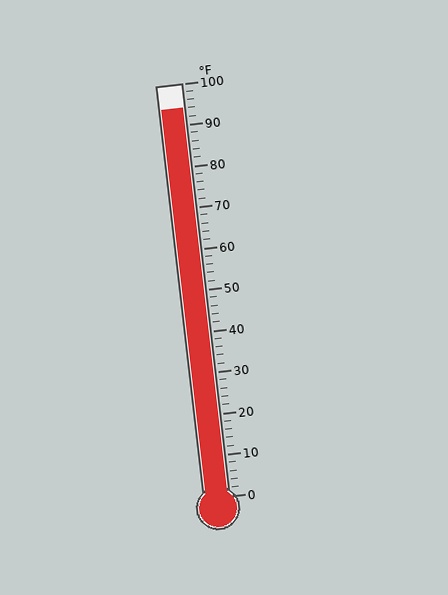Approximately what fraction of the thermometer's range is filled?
The thermometer is filled to approximately 95% of its range.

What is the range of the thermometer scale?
The thermometer scale ranges from 0°F to 100°F.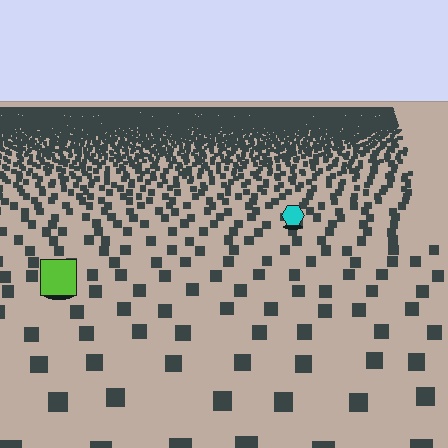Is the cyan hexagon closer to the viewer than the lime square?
No. The lime square is closer — you can tell from the texture gradient: the ground texture is coarser near it.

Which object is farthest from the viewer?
The cyan hexagon is farthest from the viewer. It appears smaller and the ground texture around it is denser.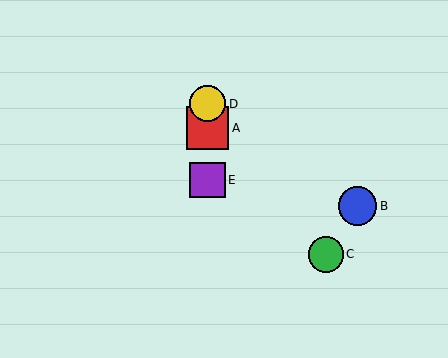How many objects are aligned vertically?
3 objects (A, D, E) are aligned vertically.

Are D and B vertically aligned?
No, D is at x≈207 and B is at x≈358.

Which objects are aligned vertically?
Objects A, D, E are aligned vertically.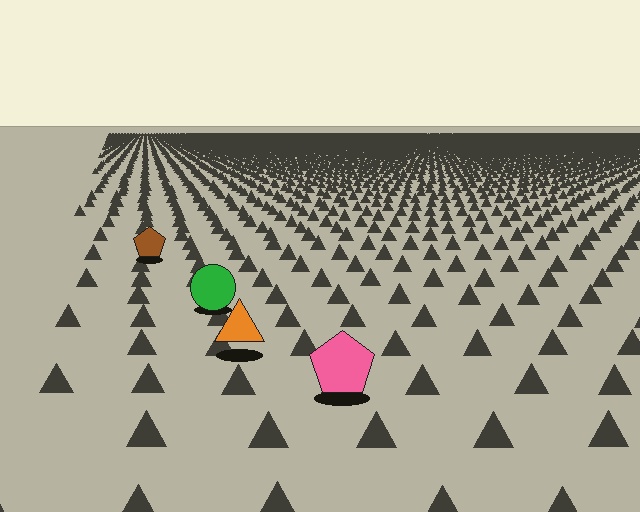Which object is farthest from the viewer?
The brown pentagon is farthest from the viewer. It appears smaller and the ground texture around it is denser.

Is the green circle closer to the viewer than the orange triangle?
No. The orange triangle is closer — you can tell from the texture gradient: the ground texture is coarser near it.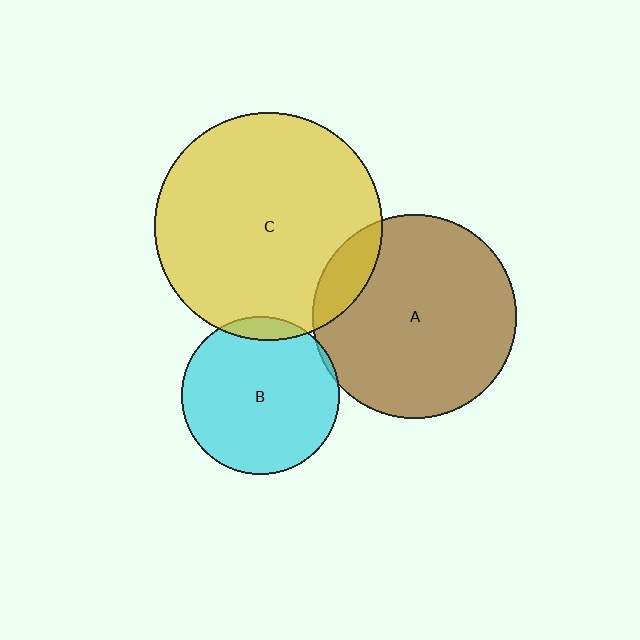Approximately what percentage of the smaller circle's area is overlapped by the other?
Approximately 5%.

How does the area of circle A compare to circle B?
Approximately 1.7 times.